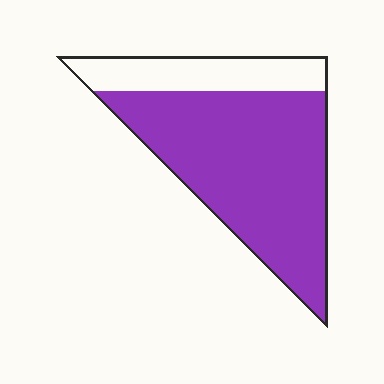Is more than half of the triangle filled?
Yes.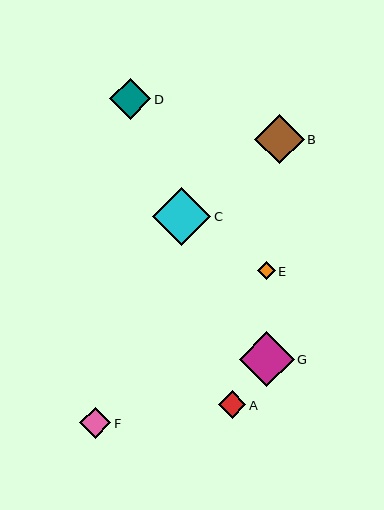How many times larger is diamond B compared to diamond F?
Diamond B is approximately 1.6 times the size of diamond F.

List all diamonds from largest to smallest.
From largest to smallest: C, G, B, D, F, A, E.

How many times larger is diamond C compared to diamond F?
Diamond C is approximately 1.8 times the size of diamond F.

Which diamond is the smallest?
Diamond E is the smallest with a size of approximately 18 pixels.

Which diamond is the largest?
Diamond C is the largest with a size of approximately 58 pixels.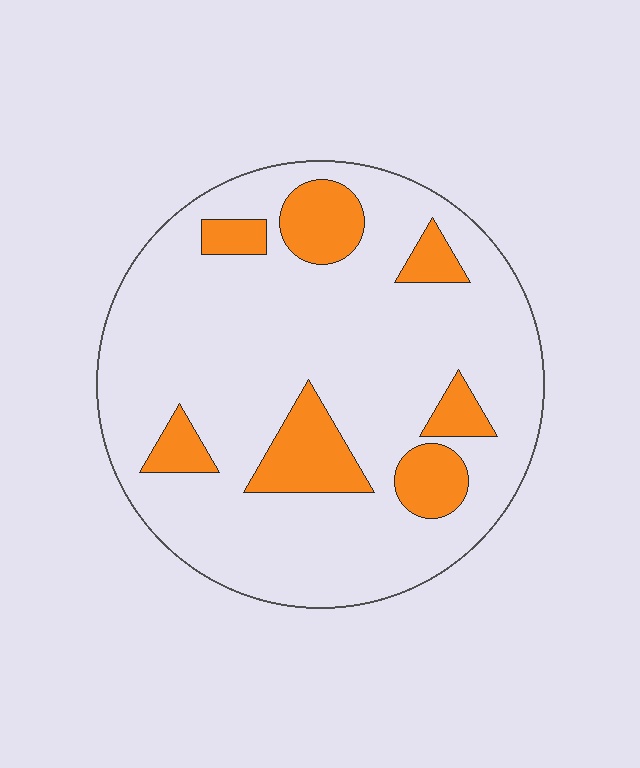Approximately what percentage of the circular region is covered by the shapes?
Approximately 20%.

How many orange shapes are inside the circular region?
7.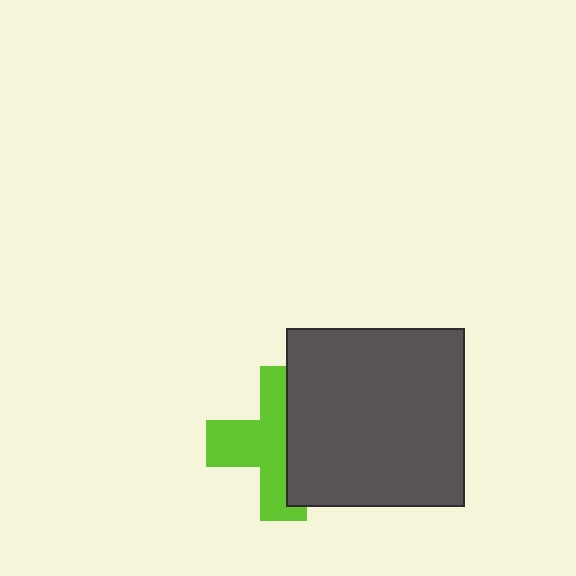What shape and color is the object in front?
The object in front is a dark gray square.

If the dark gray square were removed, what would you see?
You would see the complete lime cross.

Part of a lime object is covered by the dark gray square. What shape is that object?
It is a cross.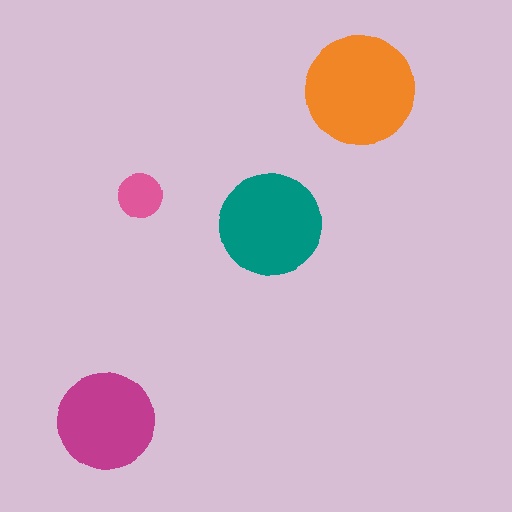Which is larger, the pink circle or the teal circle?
The teal one.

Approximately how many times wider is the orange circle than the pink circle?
About 2.5 times wider.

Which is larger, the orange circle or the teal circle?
The orange one.